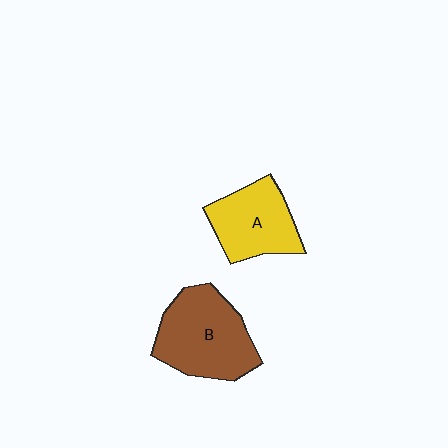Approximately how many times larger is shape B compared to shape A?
Approximately 1.3 times.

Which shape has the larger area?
Shape B (brown).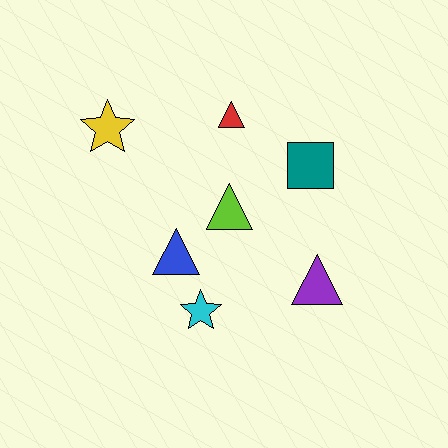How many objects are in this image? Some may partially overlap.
There are 7 objects.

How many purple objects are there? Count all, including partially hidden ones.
There is 1 purple object.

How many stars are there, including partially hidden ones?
There are 2 stars.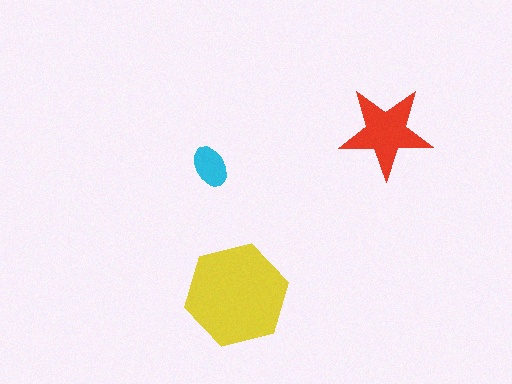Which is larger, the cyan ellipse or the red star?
The red star.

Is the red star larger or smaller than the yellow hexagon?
Smaller.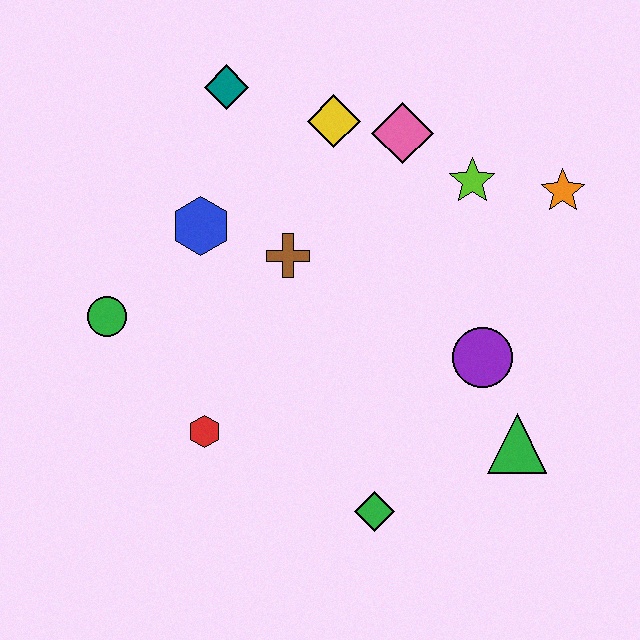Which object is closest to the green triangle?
The purple circle is closest to the green triangle.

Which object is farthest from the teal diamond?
The green triangle is farthest from the teal diamond.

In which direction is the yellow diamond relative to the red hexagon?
The yellow diamond is above the red hexagon.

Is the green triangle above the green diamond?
Yes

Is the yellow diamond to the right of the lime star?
No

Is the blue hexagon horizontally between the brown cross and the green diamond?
No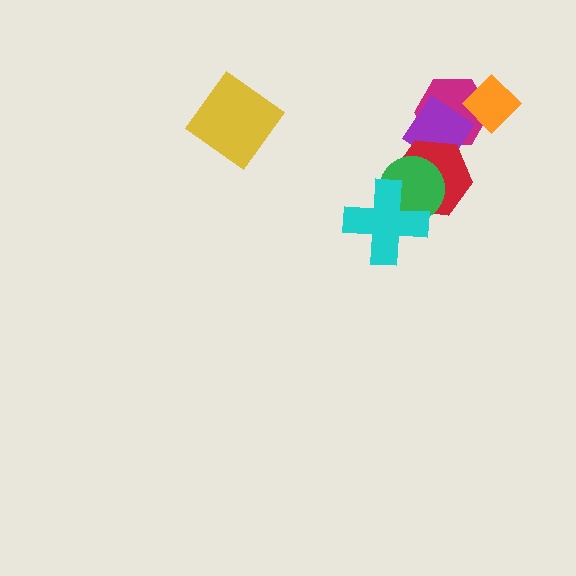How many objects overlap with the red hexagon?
4 objects overlap with the red hexagon.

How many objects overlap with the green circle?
2 objects overlap with the green circle.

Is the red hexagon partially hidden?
Yes, it is partially covered by another shape.